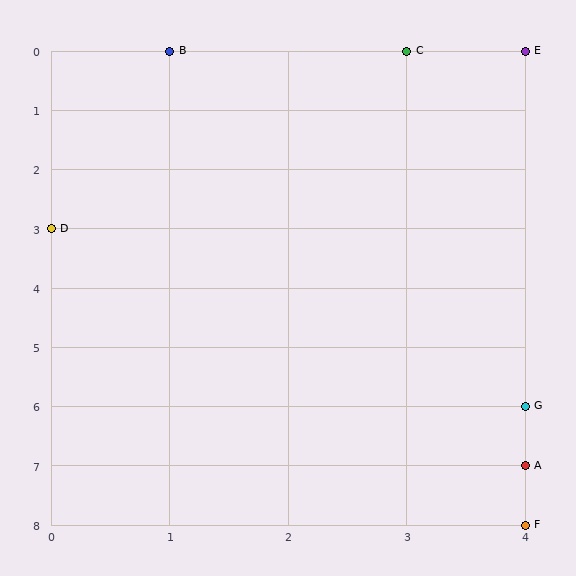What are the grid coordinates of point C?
Point C is at grid coordinates (3, 0).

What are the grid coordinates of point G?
Point G is at grid coordinates (4, 6).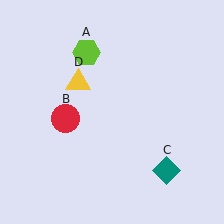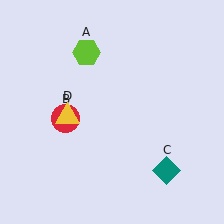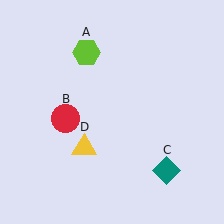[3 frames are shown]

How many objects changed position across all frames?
1 object changed position: yellow triangle (object D).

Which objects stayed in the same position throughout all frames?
Lime hexagon (object A) and red circle (object B) and teal diamond (object C) remained stationary.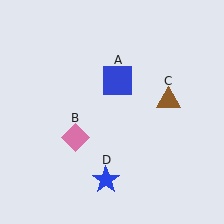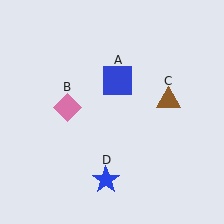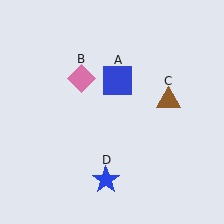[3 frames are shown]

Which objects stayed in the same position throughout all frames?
Blue square (object A) and brown triangle (object C) and blue star (object D) remained stationary.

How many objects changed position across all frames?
1 object changed position: pink diamond (object B).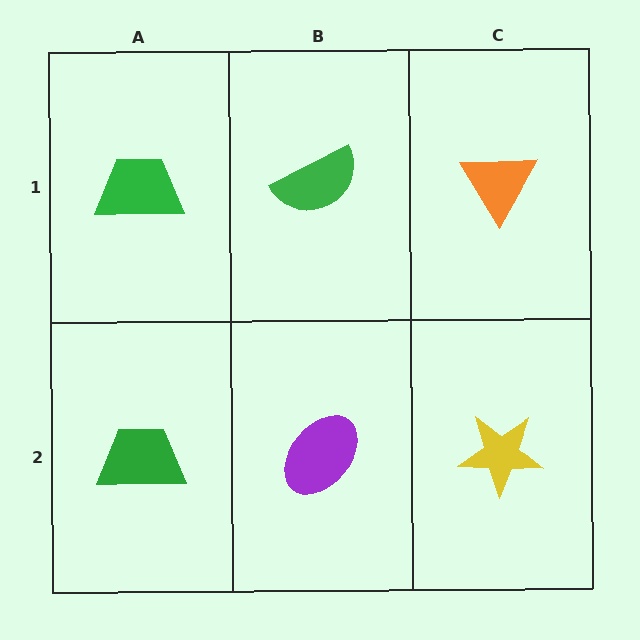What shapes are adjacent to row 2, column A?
A green trapezoid (row 1, column A), a purple ellipse (row 2, column B).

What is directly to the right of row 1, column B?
An orange triangle.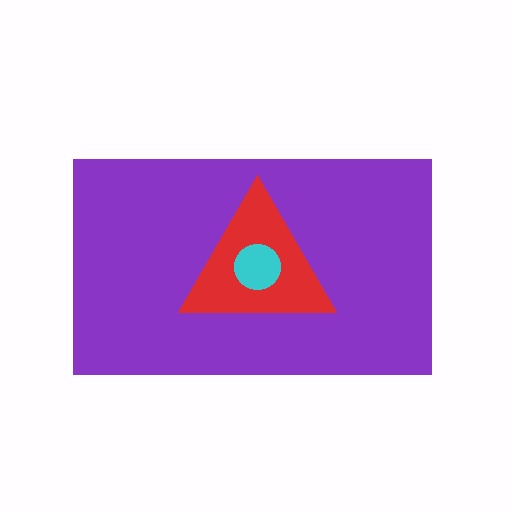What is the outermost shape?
The purple rectangle.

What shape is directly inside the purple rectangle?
The red triangle.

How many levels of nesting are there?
3.